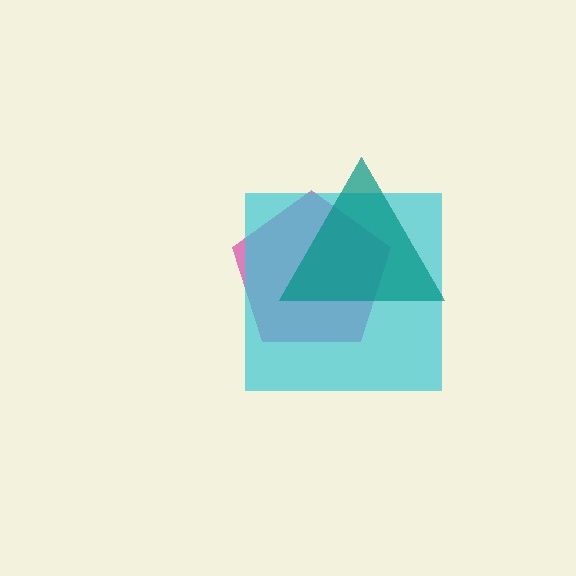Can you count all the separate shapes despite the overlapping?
Yes, there are 3 separate shapes.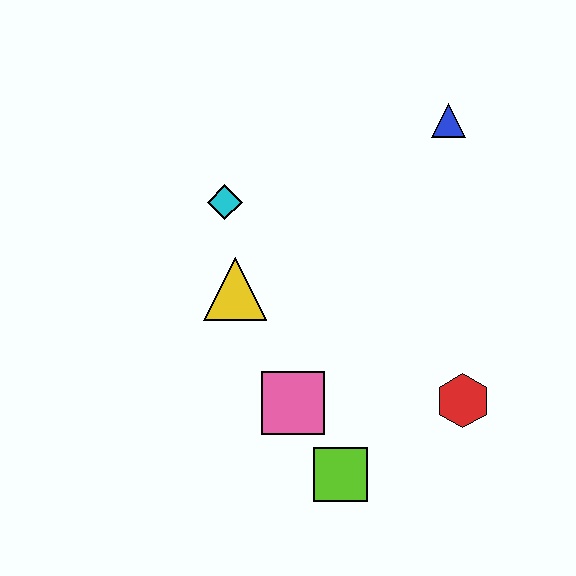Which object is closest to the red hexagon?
The lime square is closest to the red hexagon.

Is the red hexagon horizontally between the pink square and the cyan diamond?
No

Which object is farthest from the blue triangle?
The lime square is farthest from the blue triangle.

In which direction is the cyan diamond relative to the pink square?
The cyan diamond is above the pink square.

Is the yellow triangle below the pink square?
No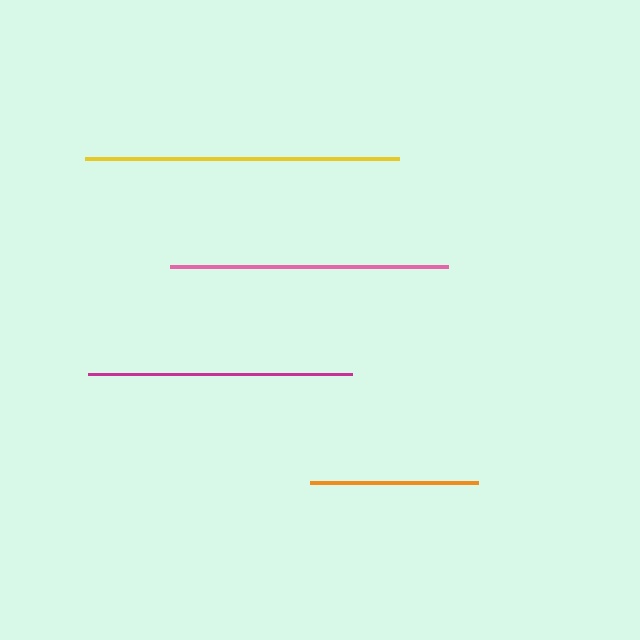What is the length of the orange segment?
The orange segment is approximately 168 pixels long.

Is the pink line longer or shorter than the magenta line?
The pink line is longer than the magenta line.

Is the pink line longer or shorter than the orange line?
The pink line is longer than the orange line.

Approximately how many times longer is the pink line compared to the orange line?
The pink line is approximately 1.7 times the length of the orange line.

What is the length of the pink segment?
The pink segment is approximately 279 pixels long.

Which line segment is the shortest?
The orange line is the shortest at approximately 168 pixels.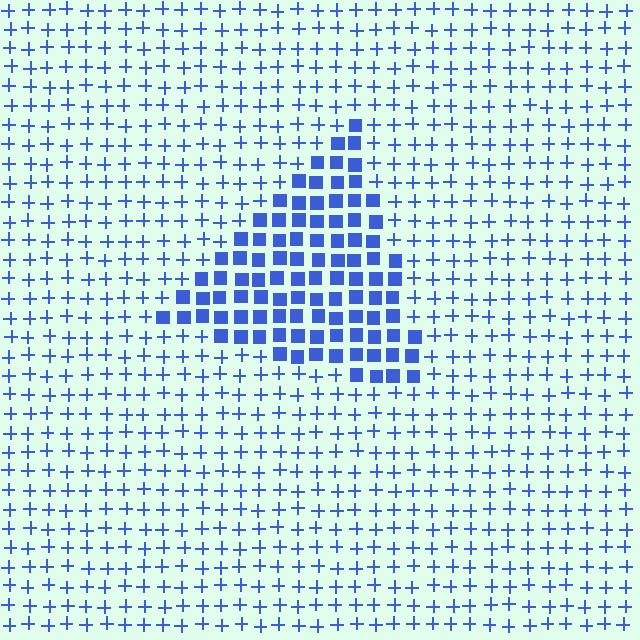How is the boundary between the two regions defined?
The boundary is defined by a change in element shape: squares inside vs. plus signs outside. All elements share the same color and spacing.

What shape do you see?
I see a triangle.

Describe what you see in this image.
The image is filled with small blue elements arranged in a uniform grid. A triangle-shaped region contains squares, while the surrounding area contains plus signs. The boundary is defined purely by the change in element shape.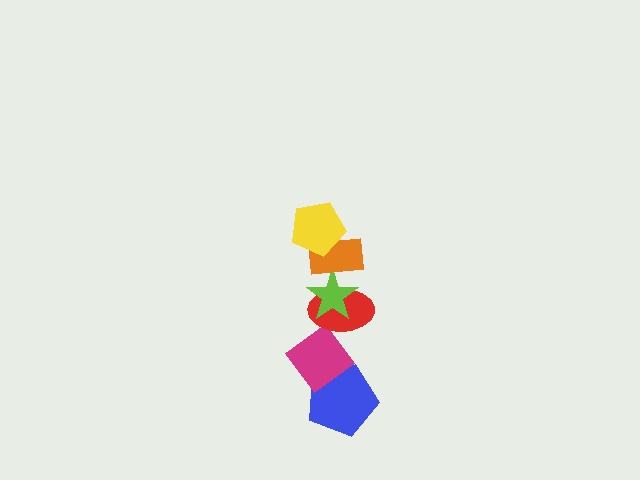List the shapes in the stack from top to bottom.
From top to bottom: the yellow pentagon, the orange rectangle, the lime star, the red ellipse, the magenta diamond, the blue pentagon.